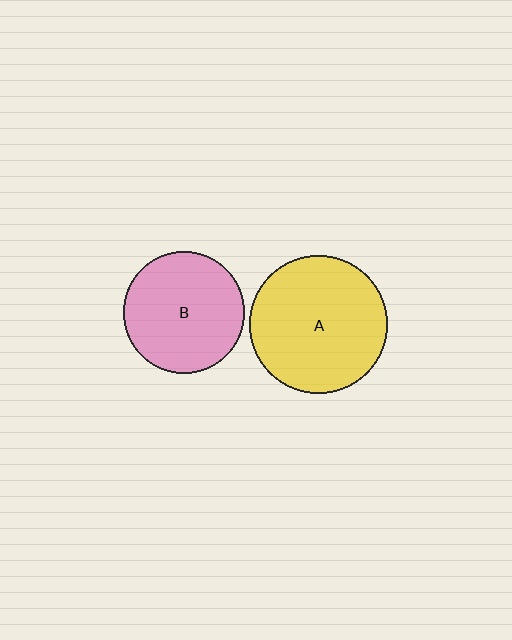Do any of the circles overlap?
No, none of the circles overlap.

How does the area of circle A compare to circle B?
Approximately 1.3 times.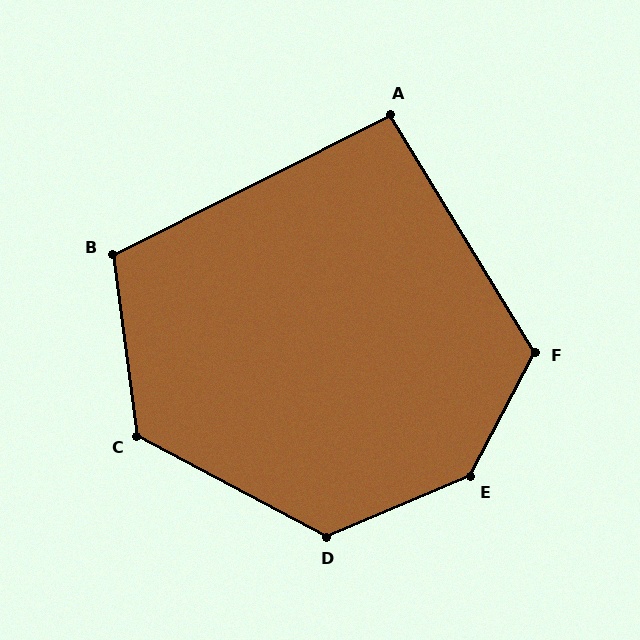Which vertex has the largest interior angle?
E, at approximately 140 degrees.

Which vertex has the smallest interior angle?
A, at approximately 94 degrees.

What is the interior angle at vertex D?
Approximately 129 degrees (obtuse).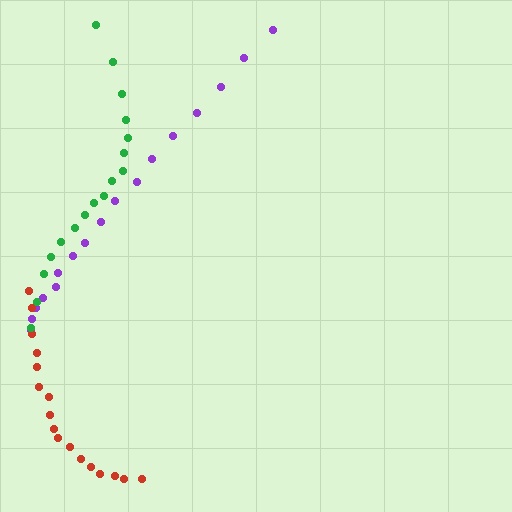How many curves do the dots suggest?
There are 3 distinct paths.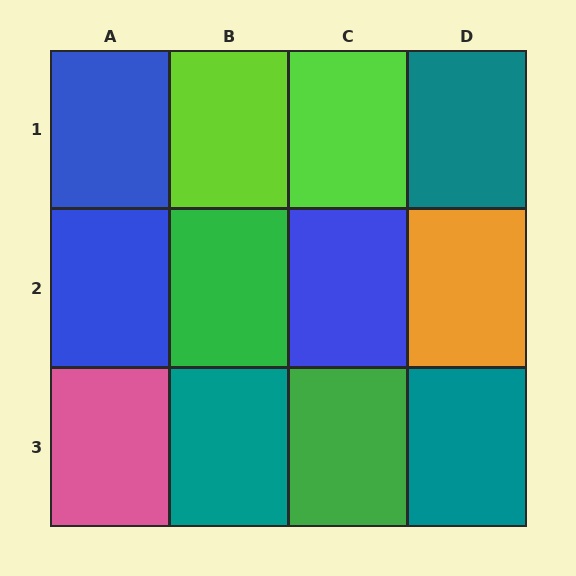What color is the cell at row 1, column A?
Blue.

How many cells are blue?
3 cells are blue.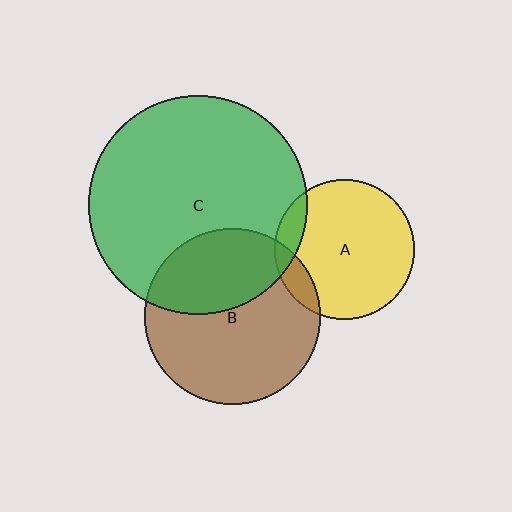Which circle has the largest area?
Circle C (green).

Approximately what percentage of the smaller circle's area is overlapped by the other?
Approximately 35%.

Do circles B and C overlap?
Yes.